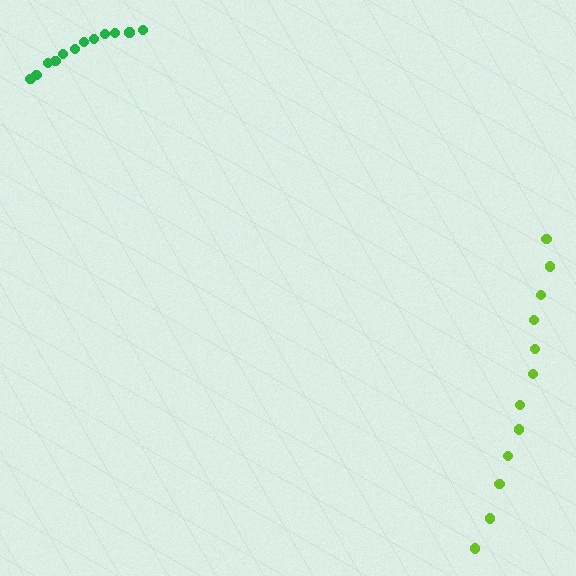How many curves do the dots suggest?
There are 2 distinct paths.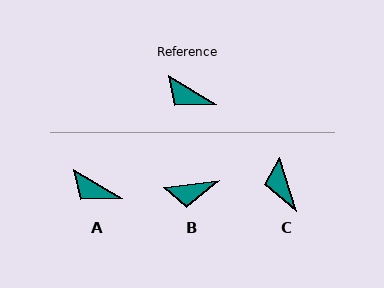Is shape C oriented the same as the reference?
No, it is off by about 42 degrees.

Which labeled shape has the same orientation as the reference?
A.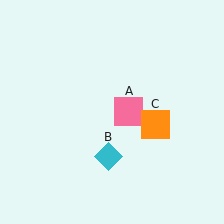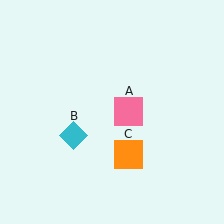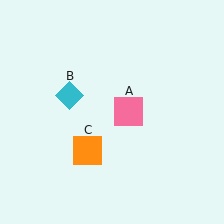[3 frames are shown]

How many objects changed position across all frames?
2 objects changed position: cyan diamond (object B), orange square (object C).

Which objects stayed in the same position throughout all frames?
Pink square (object A) remained stationary.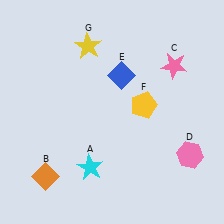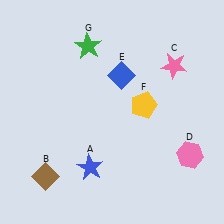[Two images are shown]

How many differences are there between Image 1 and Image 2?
There are 3 differences between the two images.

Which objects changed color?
A changed from cyan to blue. B changed from orange to brown. G changed from yellow to green.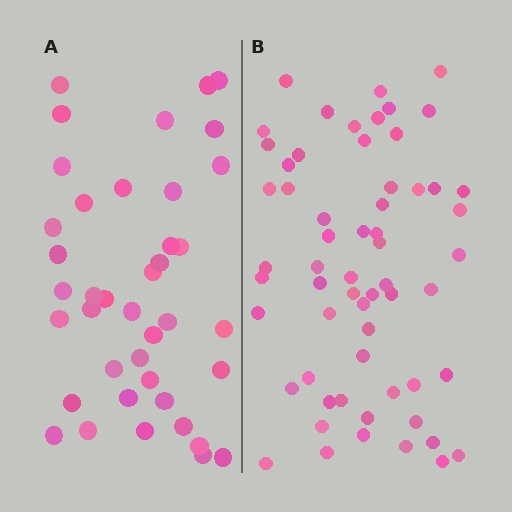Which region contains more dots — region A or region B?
Region B (the right region) has more dots.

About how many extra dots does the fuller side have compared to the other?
Region B has approximately 20 more dots than region A.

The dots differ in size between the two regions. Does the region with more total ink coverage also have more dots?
No. Region A has more total ink coverage because its dots are larger, but region B actually contains more individual dots. Total area can be misleading — the number of items is what matters here.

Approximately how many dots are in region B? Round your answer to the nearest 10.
About 60 dots.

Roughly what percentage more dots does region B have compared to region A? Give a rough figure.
About 50% more.